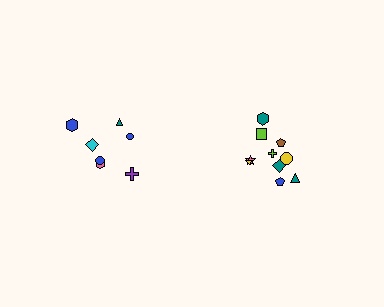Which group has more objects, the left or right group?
The right group.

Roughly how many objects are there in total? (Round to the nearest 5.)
Roughly 15 objects in total.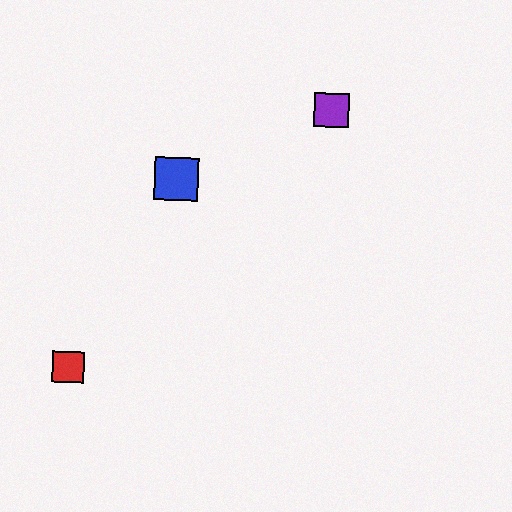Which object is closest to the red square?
The blue square is closest to the red square.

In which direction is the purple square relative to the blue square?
The purple square is to the right of the blue square.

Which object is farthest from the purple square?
The red square is farthest from the purple square.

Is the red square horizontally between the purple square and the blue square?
No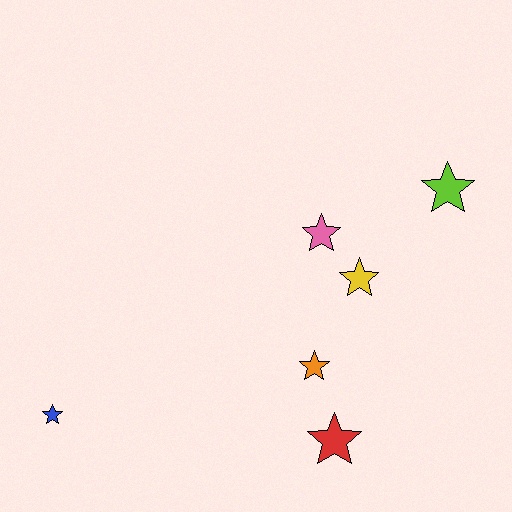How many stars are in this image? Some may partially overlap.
There are 6 stars.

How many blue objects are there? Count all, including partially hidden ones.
There is 1 blue object.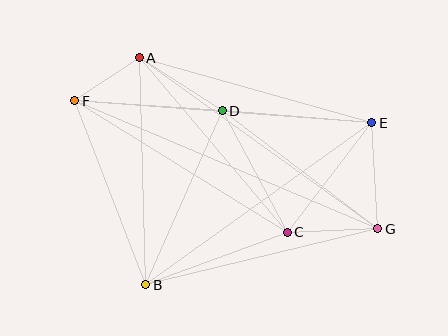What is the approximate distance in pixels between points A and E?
The distance between A and E is approximately 242 pixels.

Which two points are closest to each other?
Points A and F are closest to each other.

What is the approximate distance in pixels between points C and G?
The distance between C and G is approximately 90 pixels.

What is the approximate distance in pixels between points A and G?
The distance between A and G is approximately 294 pixels.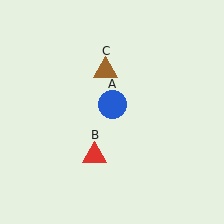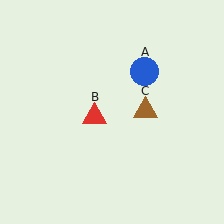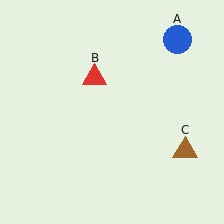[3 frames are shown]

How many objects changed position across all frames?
3 objects changed position: blue circle (object A), red triangle (object B), brown triangle (object C).